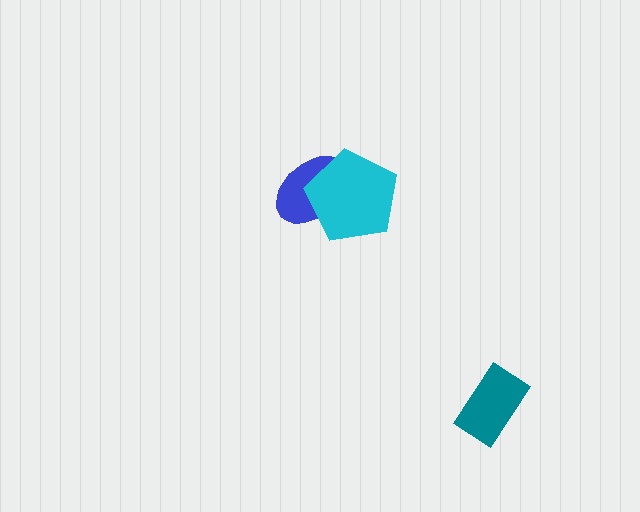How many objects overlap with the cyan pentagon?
1 object overlaps with the cyan pentagon.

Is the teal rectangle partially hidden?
No, no other shape covers it.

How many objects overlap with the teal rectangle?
0 objects overlap with the teal rectangle.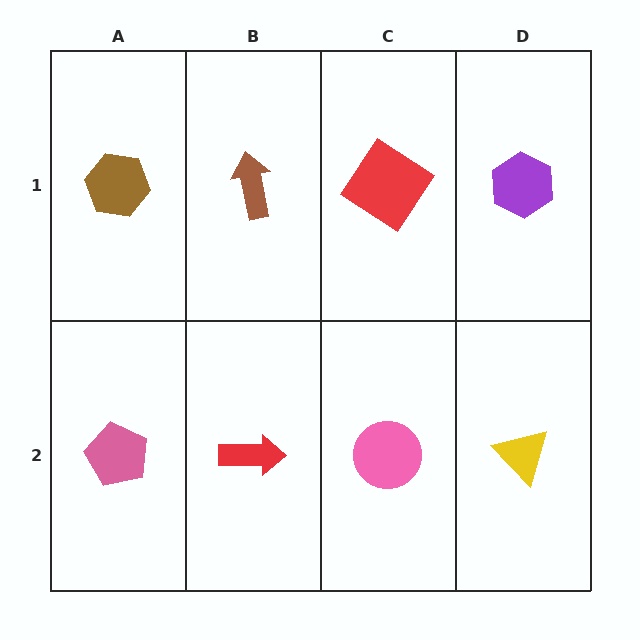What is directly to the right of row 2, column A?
A red arrow.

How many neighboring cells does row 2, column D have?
2.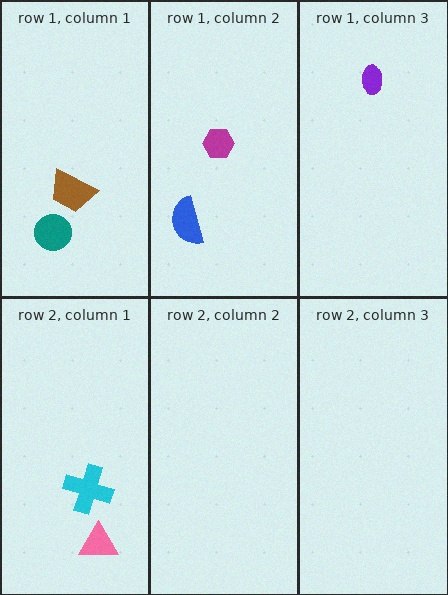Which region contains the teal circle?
The row 1, column 1 region.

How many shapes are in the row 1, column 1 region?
2.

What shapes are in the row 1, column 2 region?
The blue semicircle, the magenta hexagon.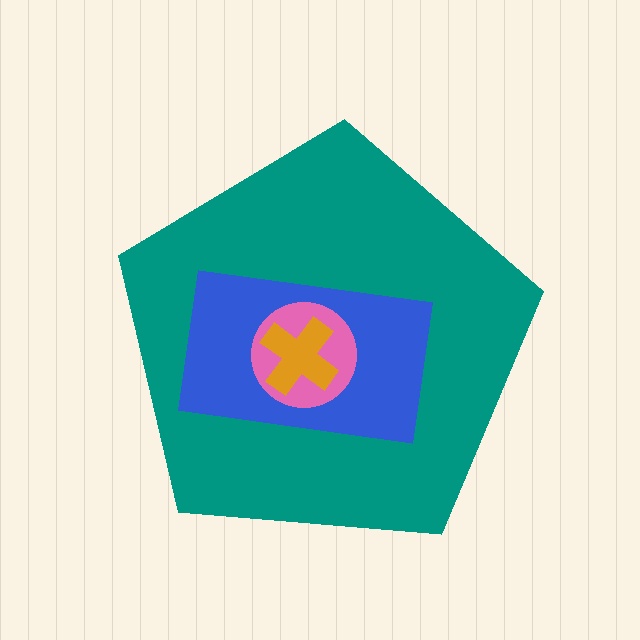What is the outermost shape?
The teal pentagon.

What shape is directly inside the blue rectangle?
The pink circle.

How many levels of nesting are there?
4.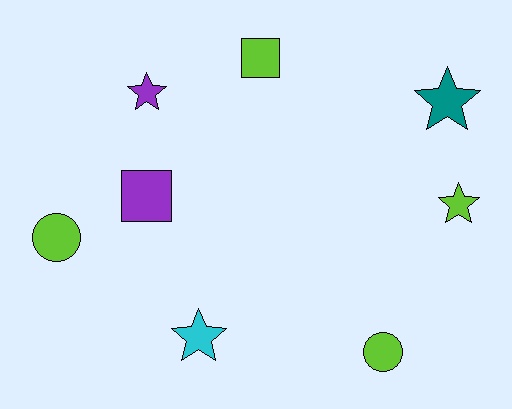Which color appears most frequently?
Lime, with 4 objects.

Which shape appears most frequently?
Star, with 4 objects.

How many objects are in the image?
There are 8 objects.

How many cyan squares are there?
There are no cyan squares.